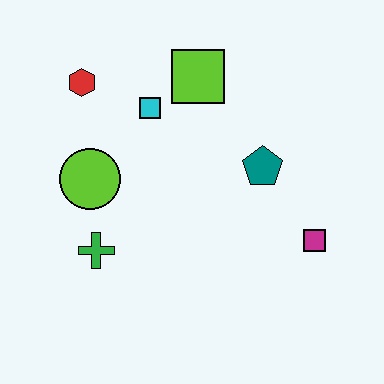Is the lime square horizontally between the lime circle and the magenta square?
Yes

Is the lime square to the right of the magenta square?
No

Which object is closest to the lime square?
The cyan square is closest to the lime square.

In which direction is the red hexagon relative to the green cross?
The red hexagon is above the green cross.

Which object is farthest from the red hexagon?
The magenta square is farthest from the red hexagon.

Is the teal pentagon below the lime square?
Yes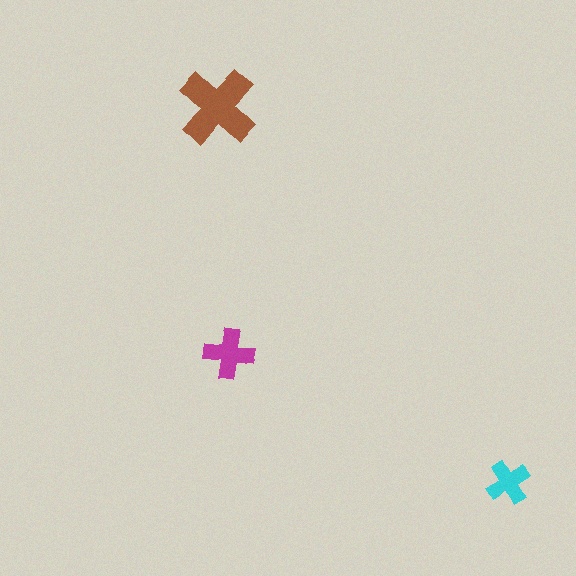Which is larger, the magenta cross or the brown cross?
The brown one.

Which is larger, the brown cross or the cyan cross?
The brown one.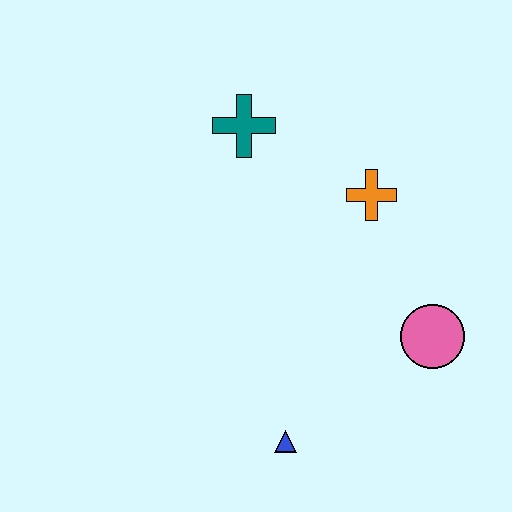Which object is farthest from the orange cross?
The blue triangle is farthest from the orange cross.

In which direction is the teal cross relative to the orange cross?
The teal cross is to the left of the orange cross.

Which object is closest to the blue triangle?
The pink circle is closest to the blue triangle.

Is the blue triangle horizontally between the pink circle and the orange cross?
No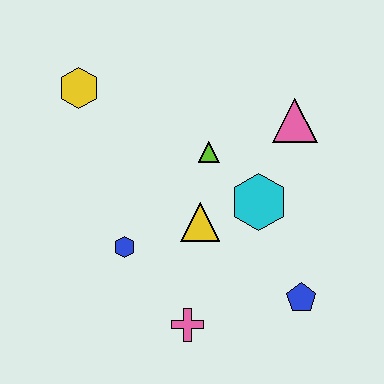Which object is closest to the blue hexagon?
The yellow triangle is closest to the blue hexagon.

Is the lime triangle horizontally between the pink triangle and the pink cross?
Yes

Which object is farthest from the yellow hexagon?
The blue pentagon is farthest from the yellow hexagon.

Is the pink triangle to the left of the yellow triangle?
No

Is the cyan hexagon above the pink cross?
Yes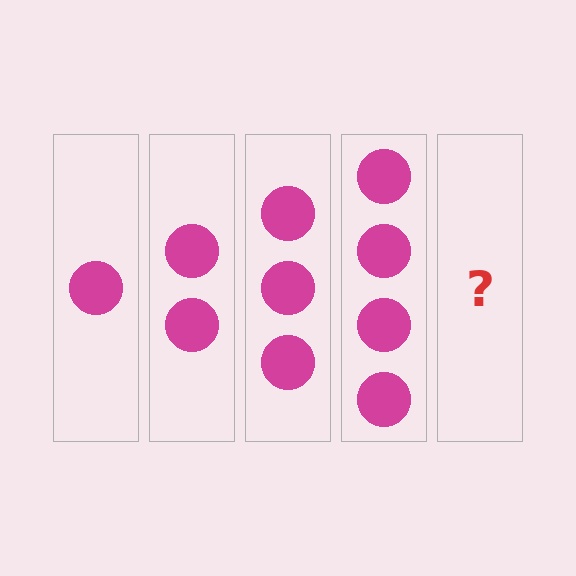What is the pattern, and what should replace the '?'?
The pattern is that each step adds one more circle. The '?' should be 5 circles.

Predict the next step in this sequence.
The next step is 5 circles.